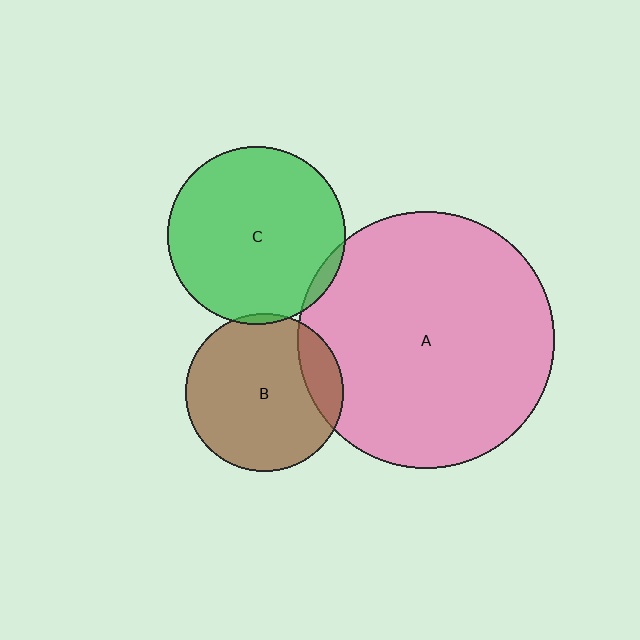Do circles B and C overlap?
Yes.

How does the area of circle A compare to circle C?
Approximately 2.1 times.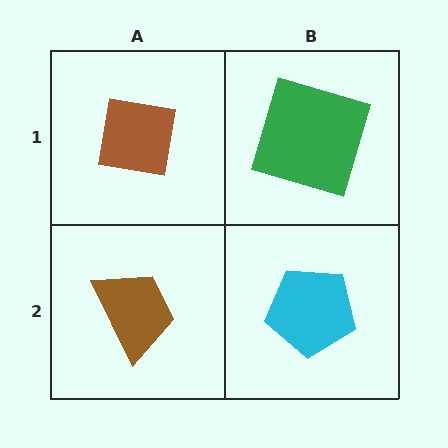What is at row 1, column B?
A green square.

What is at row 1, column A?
A brown square.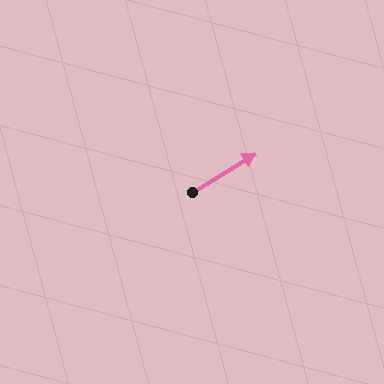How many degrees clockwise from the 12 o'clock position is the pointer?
Approximately 59 degrees.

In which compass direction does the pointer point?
Northeast.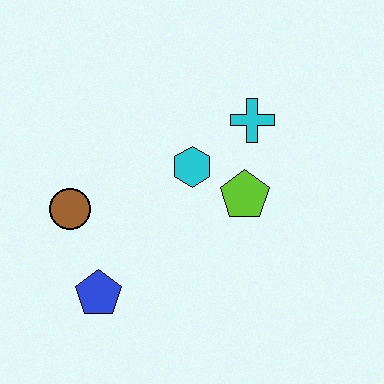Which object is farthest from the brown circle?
The cyan cross is farthest from the brown circle.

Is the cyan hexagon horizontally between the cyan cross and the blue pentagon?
Yes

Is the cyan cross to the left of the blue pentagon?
No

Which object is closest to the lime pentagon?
The cyan hexagon is closest to the lime pentagon.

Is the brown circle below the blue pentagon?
No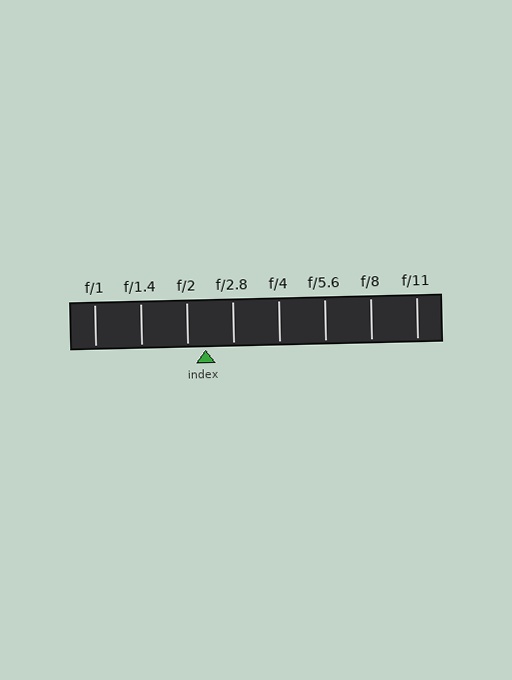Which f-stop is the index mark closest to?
The index mark is closest to f/2.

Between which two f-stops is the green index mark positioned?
The index mark is between f/2 and f/2.8.